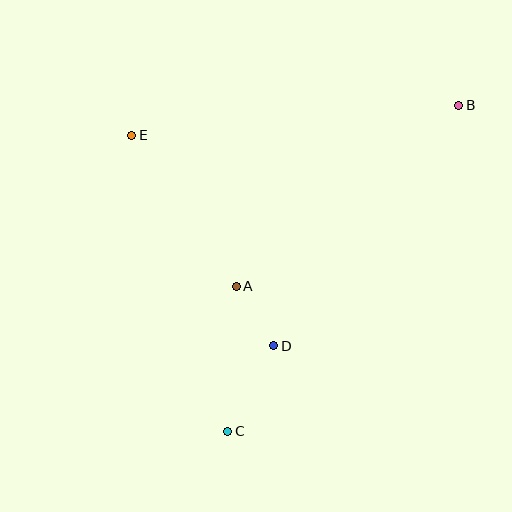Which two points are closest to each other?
Points A and D are closest to each other.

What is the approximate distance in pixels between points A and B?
The distance between A and B is approximately 287 pixels.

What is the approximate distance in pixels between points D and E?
The distance between D and E is approximately 254 pixels.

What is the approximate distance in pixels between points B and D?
The distance between B and D is approximately 304 pixels.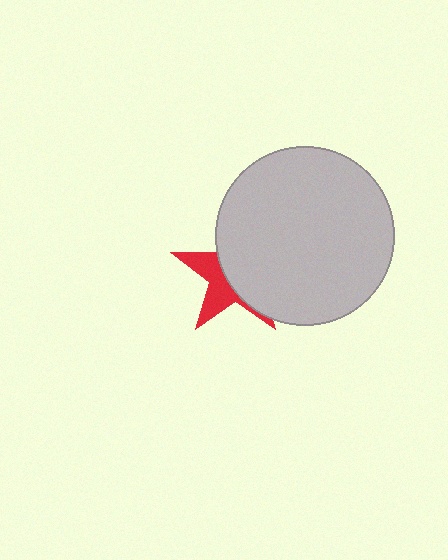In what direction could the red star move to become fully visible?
The red star could move left. That would shift it out from behind the light gray circle entirely.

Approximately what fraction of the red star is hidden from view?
Roughly 61% of the red star is hidden behind the light gray circle.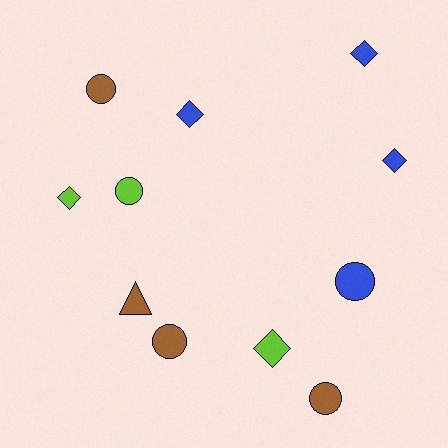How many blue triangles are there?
There are no blue triangles.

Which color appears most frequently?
Blue, with 4 objects.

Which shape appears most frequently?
Diamond, with 5 objects.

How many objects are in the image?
There are 11 objects.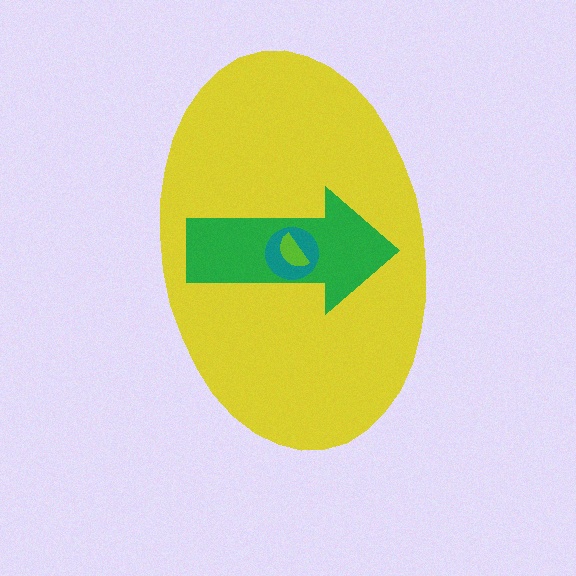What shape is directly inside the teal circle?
The lime semicircle.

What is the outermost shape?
The yellow ellipse.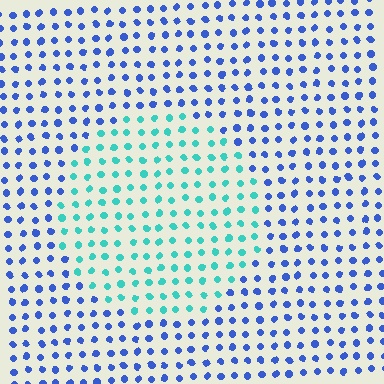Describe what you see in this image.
The image is filled with small blue elements in a uniform arrangement. A circle-shaped region is visible where the elements are tinted to a slightly different hue, forming a subtle color boundary.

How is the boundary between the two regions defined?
The boundary is defined purely by a slight shift in hue (about 53 degrees). Spacing, size, and orientation are identical on both sides.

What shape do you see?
I see a circle.